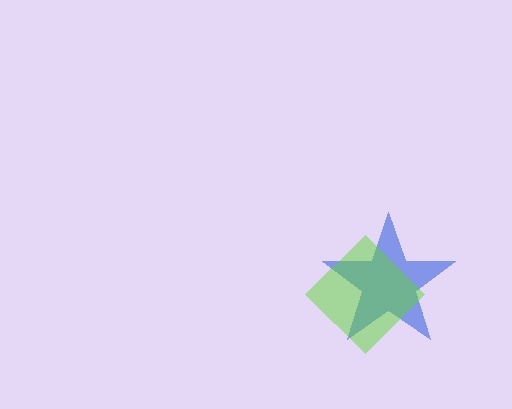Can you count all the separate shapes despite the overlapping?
Yes, there are 2 separate shapes.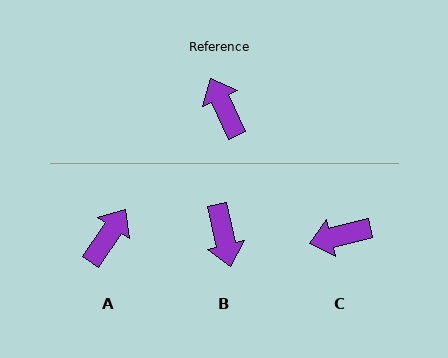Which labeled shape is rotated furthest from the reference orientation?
B, about 168 degrees away.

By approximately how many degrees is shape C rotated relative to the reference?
Approximately 80 degrees counter-clockwise.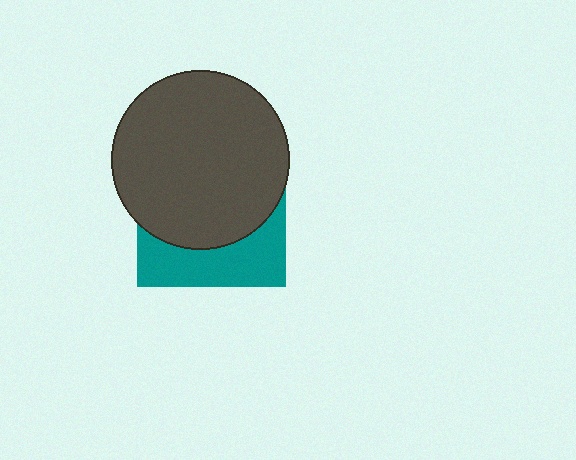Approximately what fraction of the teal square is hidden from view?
Roughly 66% of the teal square is hidden behind the dark gray circle.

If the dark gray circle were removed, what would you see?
You would see the complete teal square.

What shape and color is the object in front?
The object in front is a dark gray circle.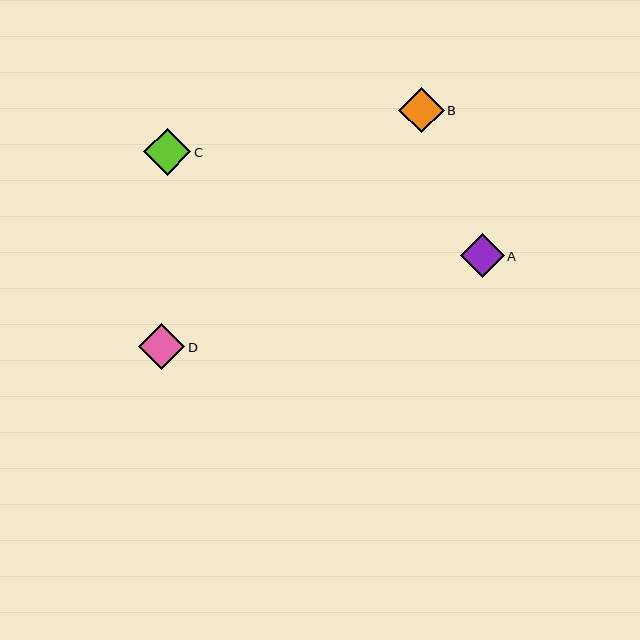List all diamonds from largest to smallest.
From largest to smallest: C, D, B, A.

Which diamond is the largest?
Diamond C is the largest with a size of approximately 47 pixels.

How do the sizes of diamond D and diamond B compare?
Diamond D and diamond B are approximately the same size.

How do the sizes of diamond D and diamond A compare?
Diamond D and diamond A are approximately the same size.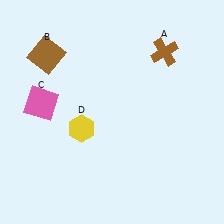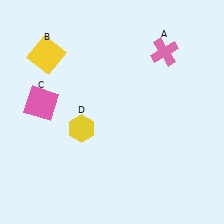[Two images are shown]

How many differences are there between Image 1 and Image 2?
There are 2 differences between the two images.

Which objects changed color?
A changed from brown to pink. B changed from brown to yellow.